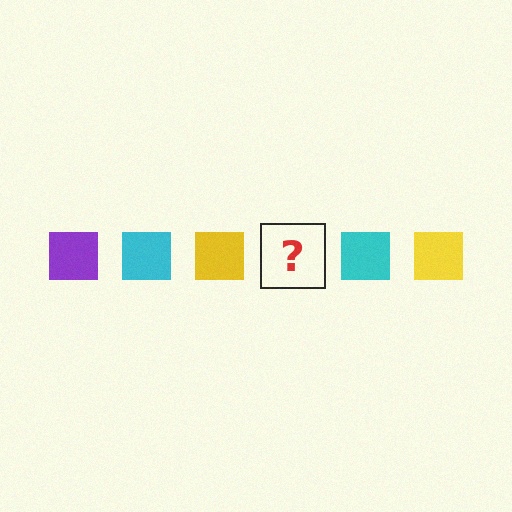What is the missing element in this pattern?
The missing element is a purple square.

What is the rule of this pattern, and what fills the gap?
The rule is that the pattern cycles through purple, cyan, yellow squares. The gap should be filled with a purple square.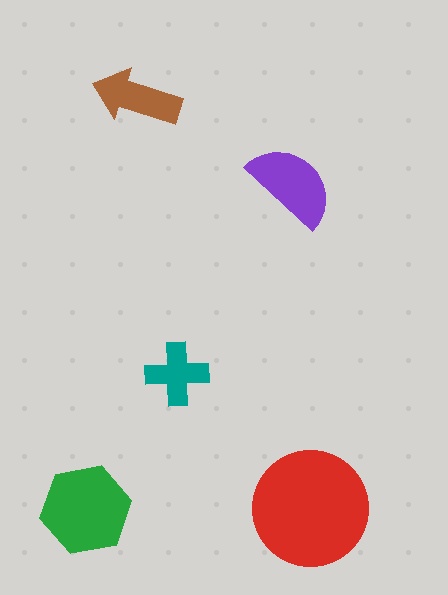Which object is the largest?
The red circle.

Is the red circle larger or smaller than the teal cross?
Larger.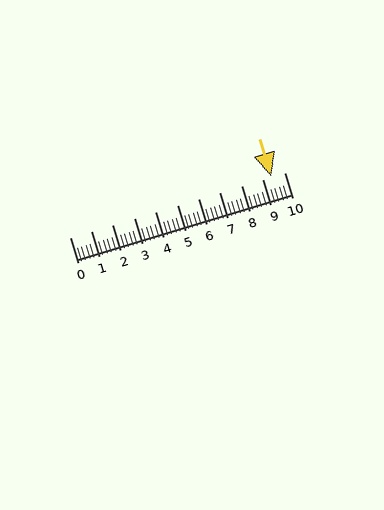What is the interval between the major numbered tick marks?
The major tick marks are spaced 1 units apart.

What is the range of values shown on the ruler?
The ruler shows values from 0 to 10.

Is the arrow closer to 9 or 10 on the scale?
The arrow is closer to 9.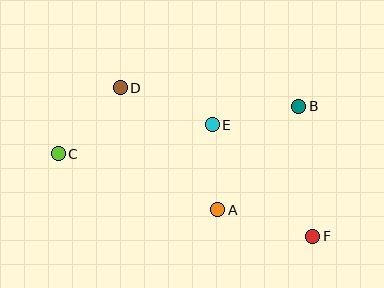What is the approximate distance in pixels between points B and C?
The distance between B and C is approximately 245 pixels.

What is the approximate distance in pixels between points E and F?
The distance between E and F is approximately 150 pixels.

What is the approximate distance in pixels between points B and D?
The distance between B and D is approximately 179 pixels.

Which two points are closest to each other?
Points A and E are closest to each other.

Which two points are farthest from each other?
Points C and F are farthest from each other.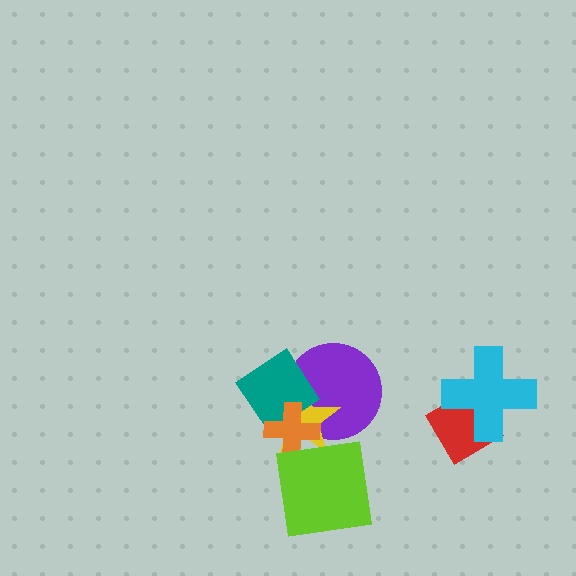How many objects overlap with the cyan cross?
1 object overlaps with the cyan cross.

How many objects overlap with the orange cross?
3 objects overlap with the orange cross.